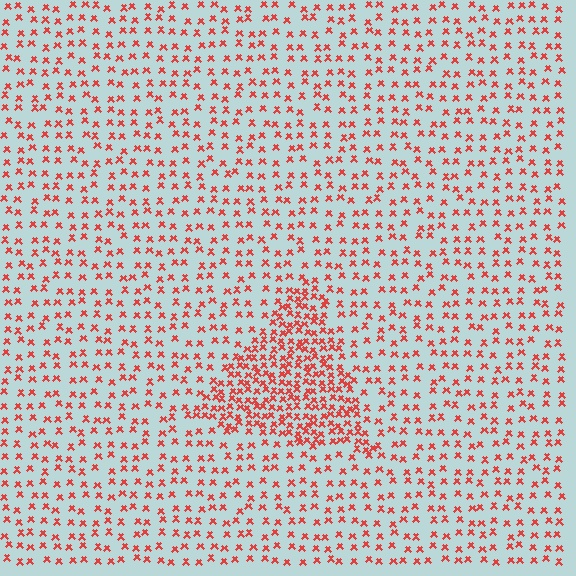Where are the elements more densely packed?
The elements are more densely packed inside the triangle boundary.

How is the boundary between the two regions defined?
The boundary is defined by a change in element density (approximately 2.3x ratio). All elements are the same color, size, and shape.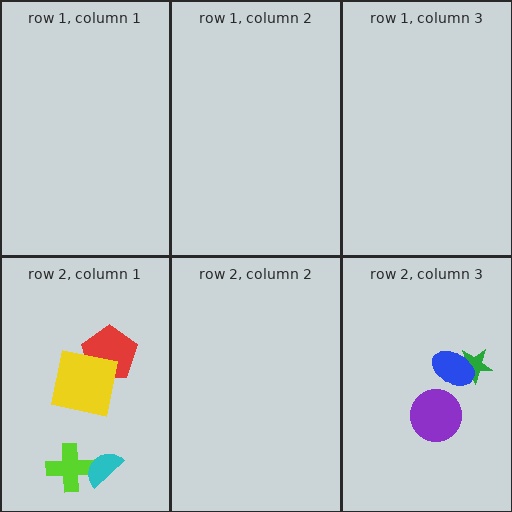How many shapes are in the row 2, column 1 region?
4.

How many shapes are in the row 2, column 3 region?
3.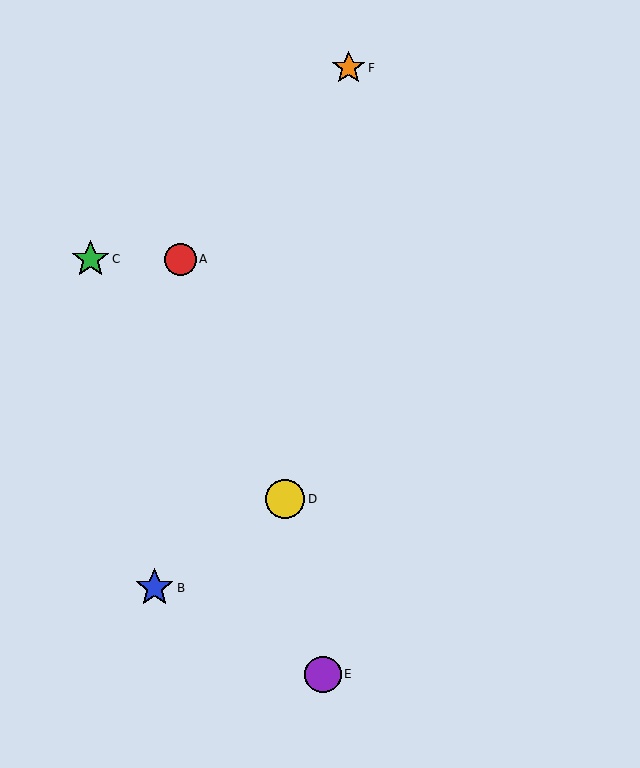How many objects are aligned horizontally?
2 objects (A, C) are aligned horizontally.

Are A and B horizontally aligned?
No, A is at y≈259 and B is at y≈588.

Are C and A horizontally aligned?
Yes, both are at y≈259.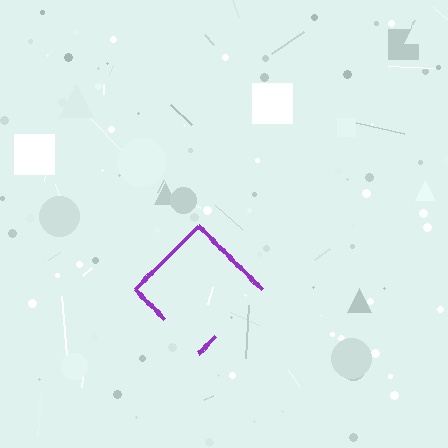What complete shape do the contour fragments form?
The contour fragments form a diamond.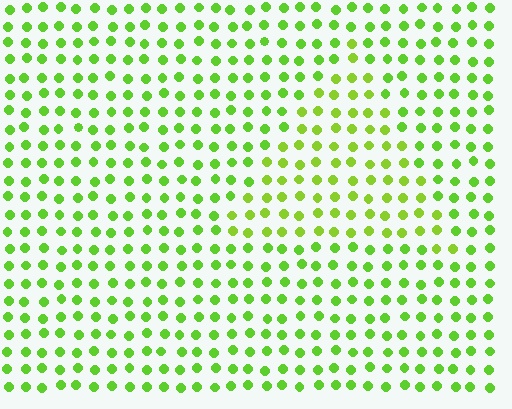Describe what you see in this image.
The image is filled with small lime elements in a uniform arrangement. A triangle-shaped region is visible where the elements are tinted to a slightly different hue, forming a subtle color boundary.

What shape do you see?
I see a triangle.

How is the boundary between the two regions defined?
The boundary is defined purely by a slight shift in hue (about 17 degrees). Spacing, size, and orientation are identical on both sides.